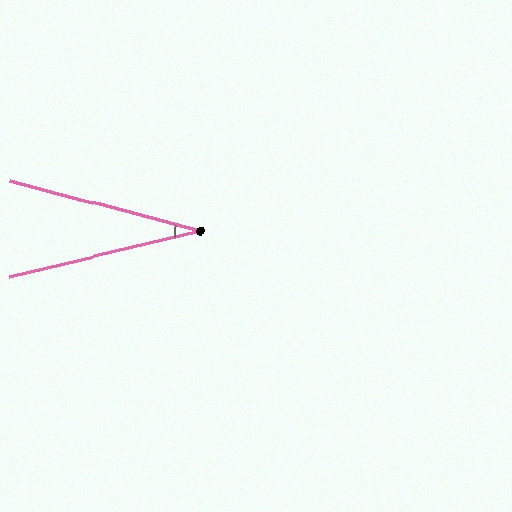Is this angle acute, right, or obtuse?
It is acute.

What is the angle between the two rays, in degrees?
Approximately 28 degrees.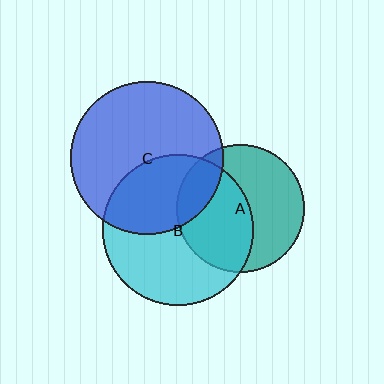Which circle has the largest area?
Circle C (blue).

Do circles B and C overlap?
Yes.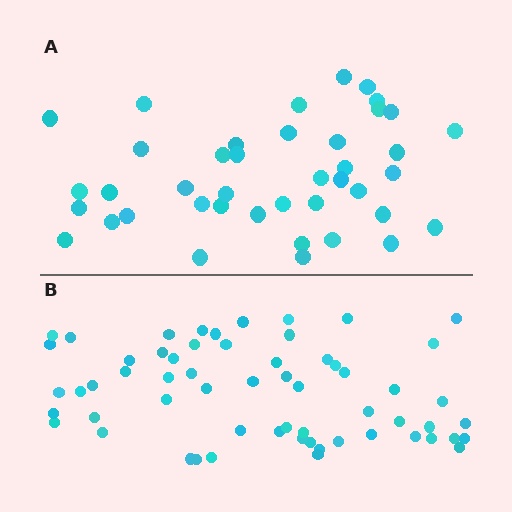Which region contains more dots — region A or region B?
Region B (the bottom region) has more dots.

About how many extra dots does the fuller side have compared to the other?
Region B has approximately 20 more dots than region A.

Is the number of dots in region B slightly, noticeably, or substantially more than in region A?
Region B has substantially more. The ratio is roughly 1.5 to 1.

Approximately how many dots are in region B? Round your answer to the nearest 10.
About 60 dots.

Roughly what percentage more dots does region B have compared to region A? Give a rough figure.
About 45% more.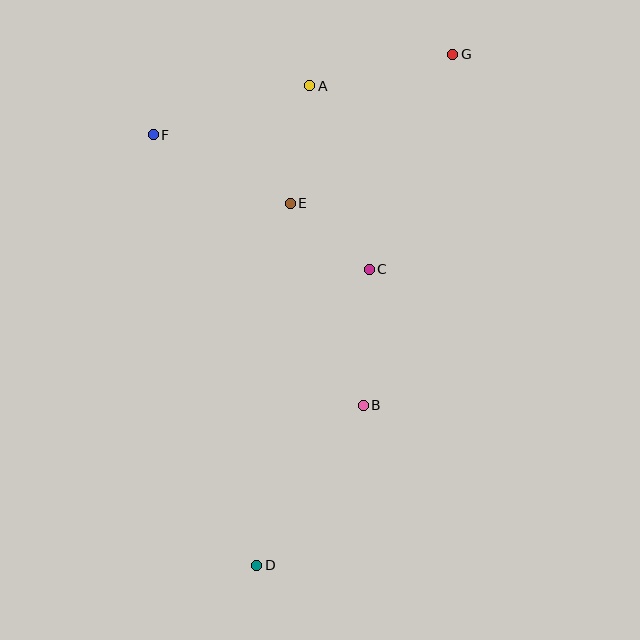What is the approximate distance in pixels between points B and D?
The distance between B and D is approximately 192 pixels.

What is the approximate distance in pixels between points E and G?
The distance between E and G is approximately 220 pixels.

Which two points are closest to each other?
Points C and E are closest to each other.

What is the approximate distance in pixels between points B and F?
The distance between B and F is approximately 343 pixels.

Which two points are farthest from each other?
Points D and G are farthest from each other.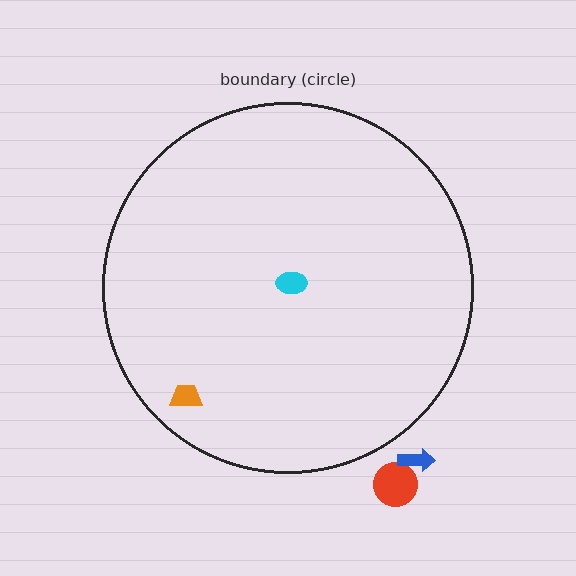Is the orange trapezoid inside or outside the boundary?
Inside.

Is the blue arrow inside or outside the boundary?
Outside.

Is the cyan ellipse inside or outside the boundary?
Inside.